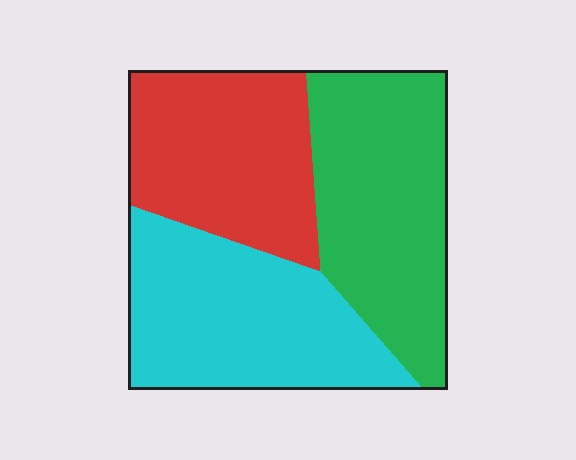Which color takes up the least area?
Red, at roughly 30%.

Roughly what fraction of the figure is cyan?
Cyan covers around 35% of the figure.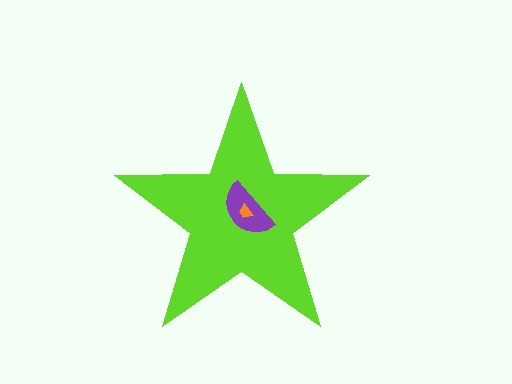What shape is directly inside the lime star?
The purple semicircle.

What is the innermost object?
The orange trapezoid.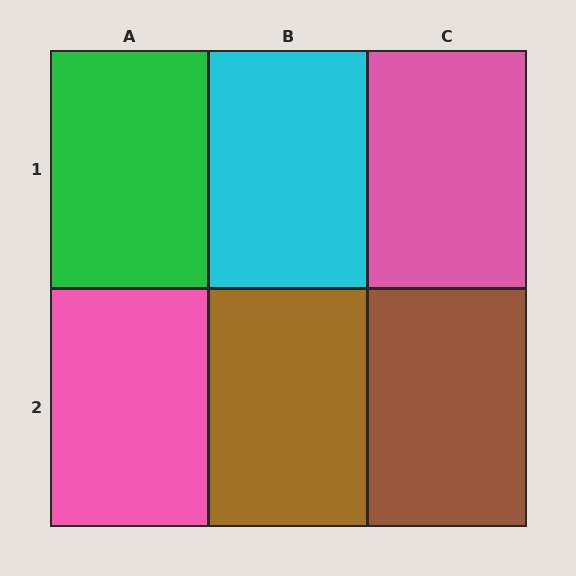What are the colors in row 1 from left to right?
Green, cyan, pink.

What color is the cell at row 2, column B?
Brown.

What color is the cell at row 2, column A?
Pink.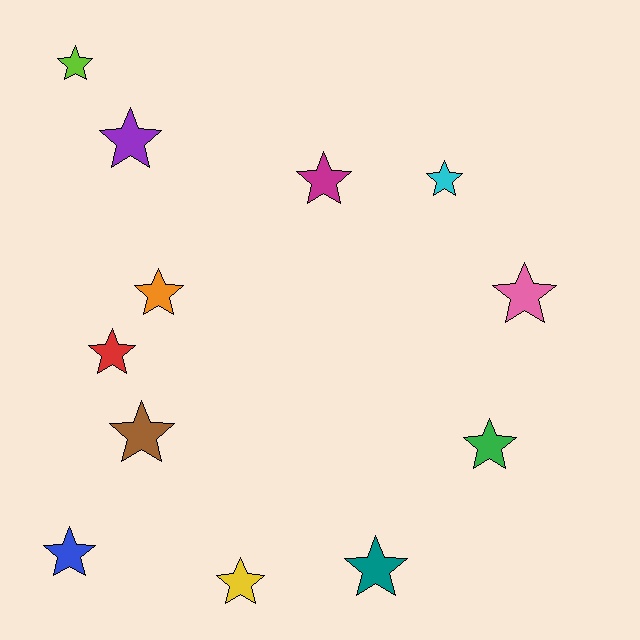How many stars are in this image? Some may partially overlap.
There are 12 stars.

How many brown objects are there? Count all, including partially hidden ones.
There is 1 brown object.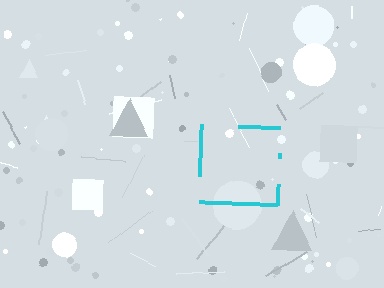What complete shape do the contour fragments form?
The contour fragments form a square.